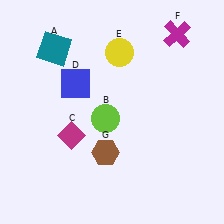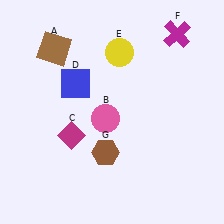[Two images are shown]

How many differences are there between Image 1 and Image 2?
There are 2 differences between the two images.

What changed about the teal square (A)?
In Image 1, A is teal. In Image 2, it changed to brown.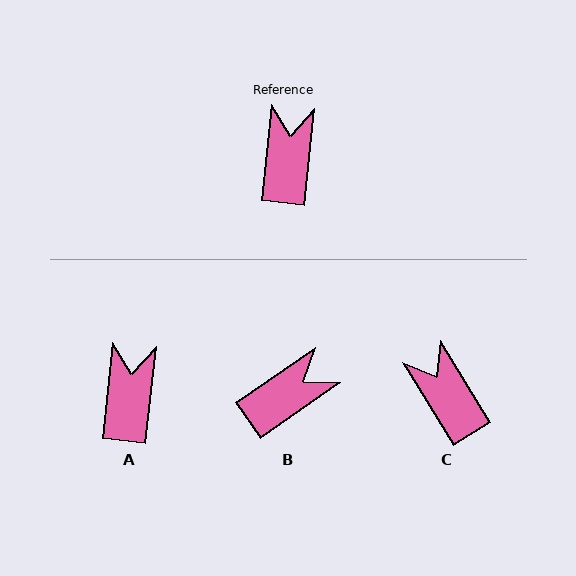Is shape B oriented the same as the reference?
No, it is off by about 49 degrees.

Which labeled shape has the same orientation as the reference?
A.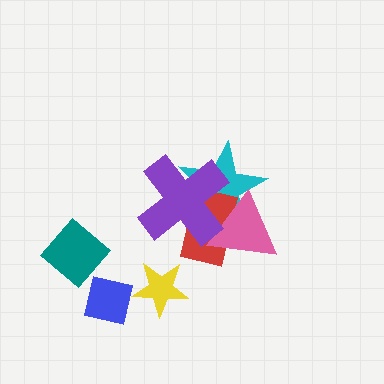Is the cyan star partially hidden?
Yes, it is partially covered by another shape.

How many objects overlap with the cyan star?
3 objects overlap with the cyan star.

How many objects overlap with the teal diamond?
0 objects overlap with the teal diamond.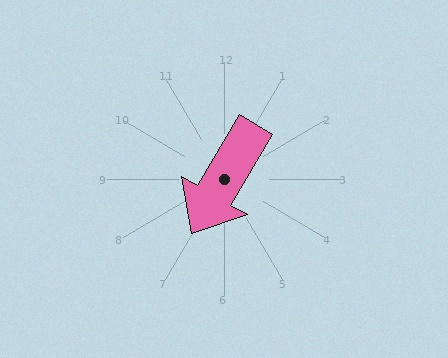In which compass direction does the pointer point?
Southwest.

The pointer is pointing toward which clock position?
Roughly 7 o'clock.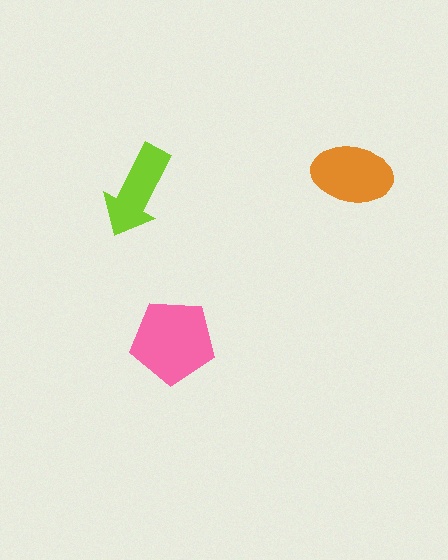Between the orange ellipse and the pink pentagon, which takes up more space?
The pink pentagon.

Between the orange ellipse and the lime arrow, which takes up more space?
The orange ellipse.